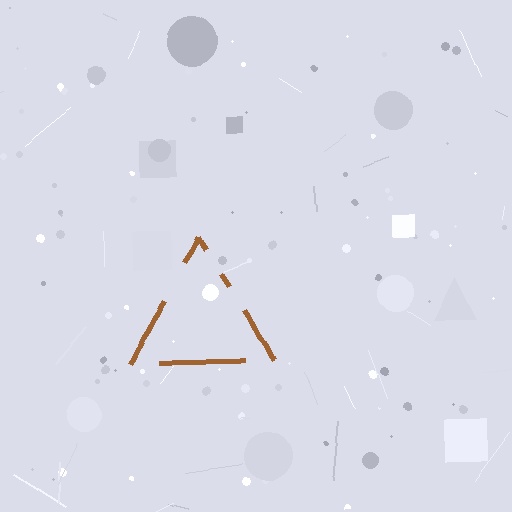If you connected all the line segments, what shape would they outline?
They would outline a triangle.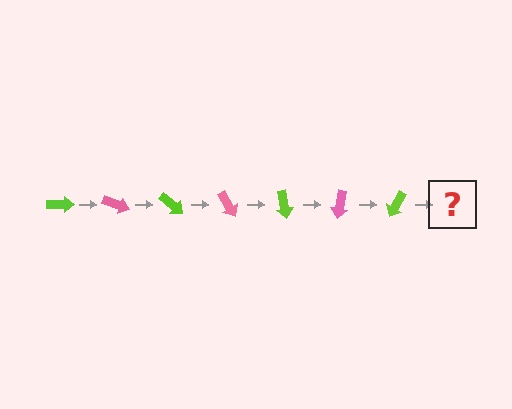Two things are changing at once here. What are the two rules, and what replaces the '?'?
The two rules are that it rotates 20 degrees each step and the color cycles through lime and pink. The '?' should be a pink arrow, rotated 140 degrees from the start.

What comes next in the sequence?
The next element should be a pink arrow, rotated 140 degrees from the start.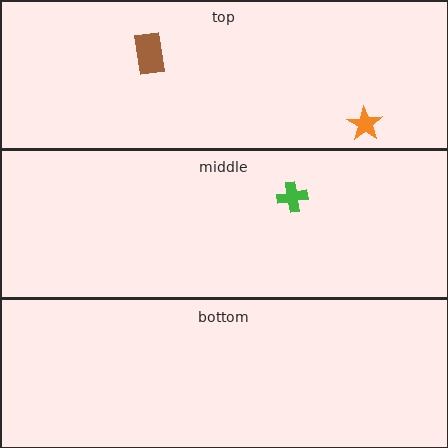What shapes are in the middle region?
The green cross.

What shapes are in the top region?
The brown rectangle, the orange star.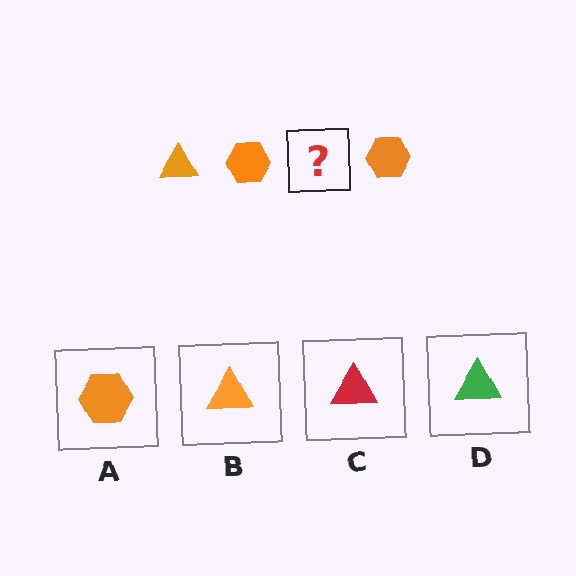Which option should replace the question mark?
Option B.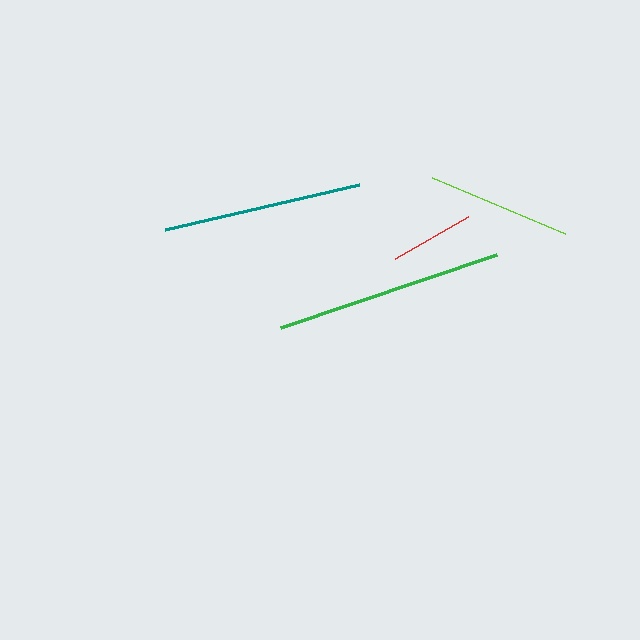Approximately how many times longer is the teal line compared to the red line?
The teal line is approximately 2.4 times the length of the red line.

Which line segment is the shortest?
The red line is the shortest at approximately 84 pixels.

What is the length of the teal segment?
The teal segment is approximately 200 pixels long.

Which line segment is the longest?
The green line is the longest at approximately 229 pixels.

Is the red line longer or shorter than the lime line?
The lime line is longer than the red line.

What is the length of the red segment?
The red segment is approximately 84 pixels long.